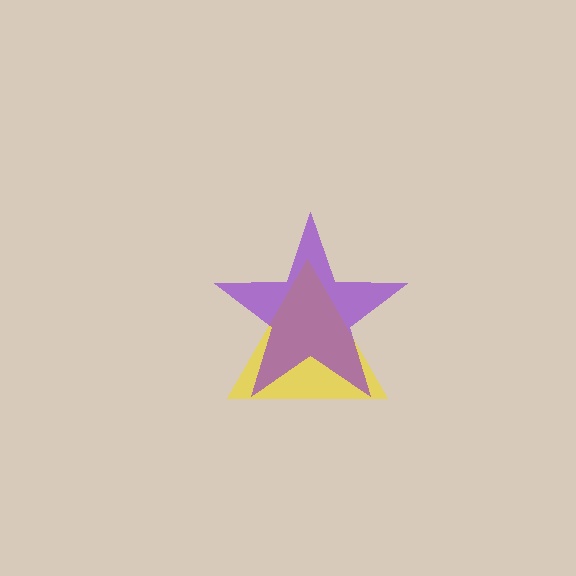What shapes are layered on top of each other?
The layered shapes are: a yellow triangle, a purple star.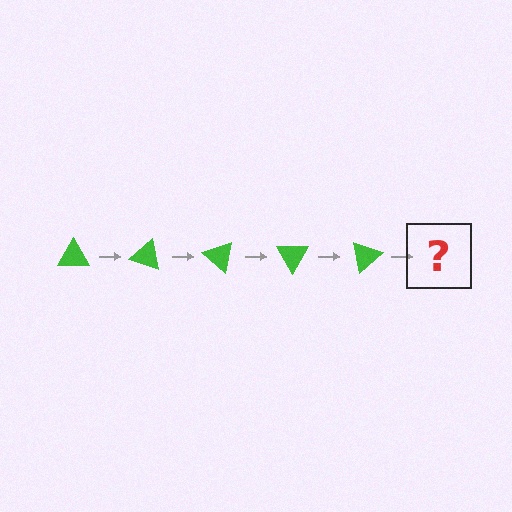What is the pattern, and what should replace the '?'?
The pattern is that the triangle rotates 20 degrees each step. The '?' should be a green triangle rotated 100 degrees.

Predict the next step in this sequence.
The next step is a green triangle rotated 100 degrees.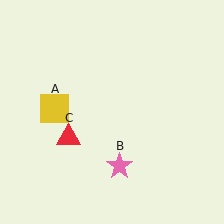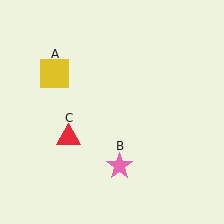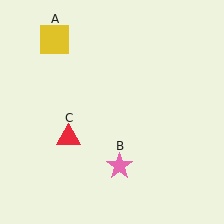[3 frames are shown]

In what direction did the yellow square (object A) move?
The yellow square (object A) moved up.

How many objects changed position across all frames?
1 object changed position: yellow square (object A).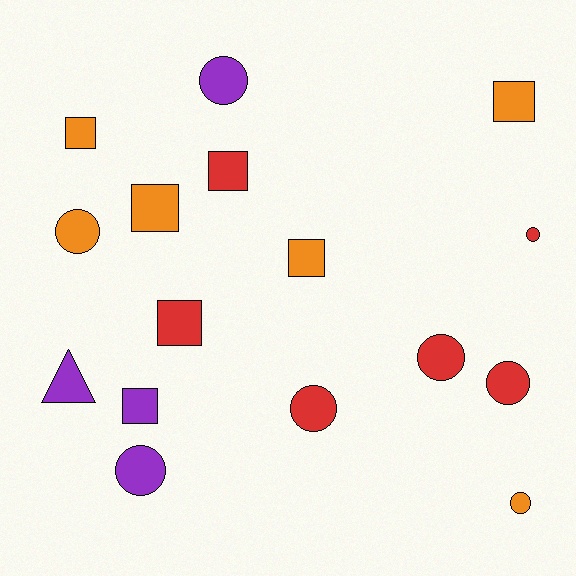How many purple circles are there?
There are 2 purple circles.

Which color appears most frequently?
Orange, with 6 objects.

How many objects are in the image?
There are 16 objects.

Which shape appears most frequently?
Circle, with 8 objects.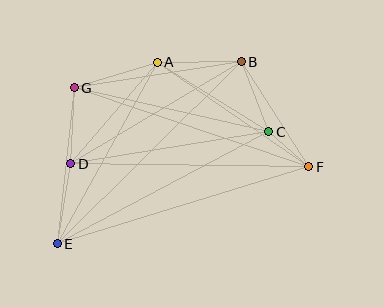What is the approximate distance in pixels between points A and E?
The distance between A and E is approximately 207 pixels.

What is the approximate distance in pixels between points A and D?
The distance between A and D is approximately 133 pixels.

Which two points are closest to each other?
Points C and F are closest to each other.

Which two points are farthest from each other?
Points E and F are farthest from each other.